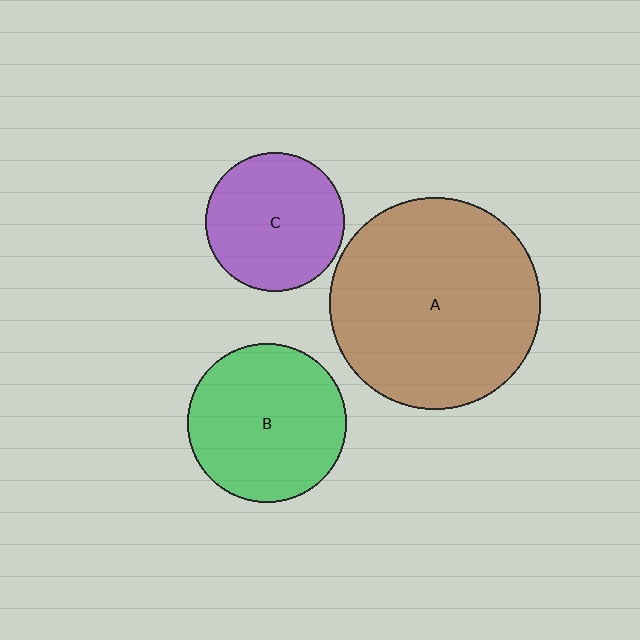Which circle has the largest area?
Circle A (brown).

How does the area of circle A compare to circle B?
Approximately 1.8 times.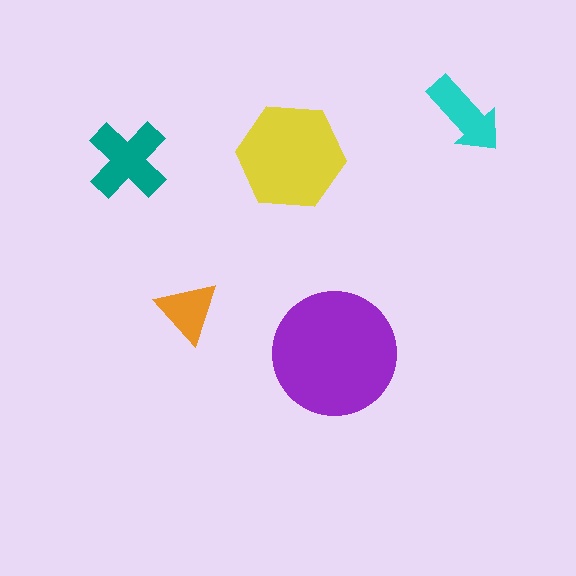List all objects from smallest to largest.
The orange triangle, the cyan arrow, the teal cross, the yellow hexagon, the purple circle.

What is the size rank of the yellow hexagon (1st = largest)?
2nd.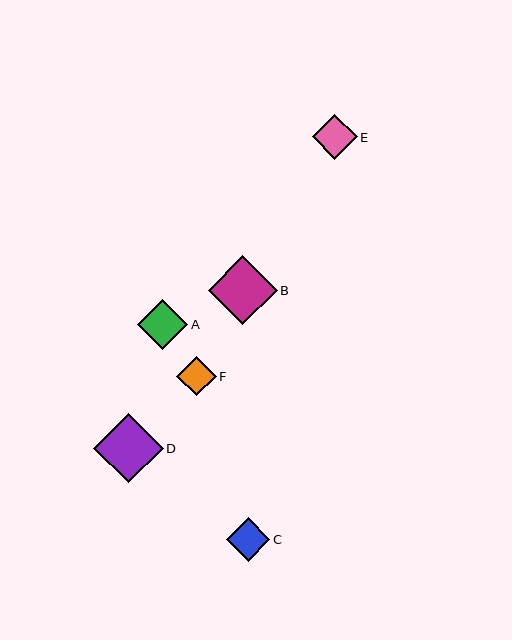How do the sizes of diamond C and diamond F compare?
Diamond C and diamond F are approximately the same size.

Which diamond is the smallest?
Diamond F is the smallest with a size of approximately 39 pixels.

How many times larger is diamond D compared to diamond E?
Diamond D is approximately 1.5 times the size of diamond E.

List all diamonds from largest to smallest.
From largest to smallest: D, B, A, E, C, F.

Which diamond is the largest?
Diamond D is the largest with a size of approximately 70 pixels.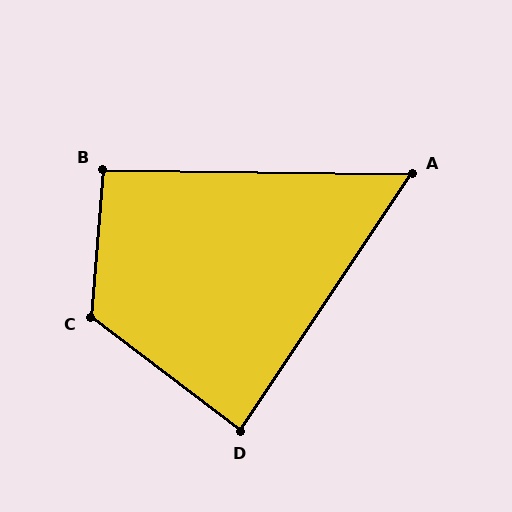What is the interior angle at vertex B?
Approximately 94 degrees (approximately right).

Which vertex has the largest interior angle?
C, at approximately 123 degrees.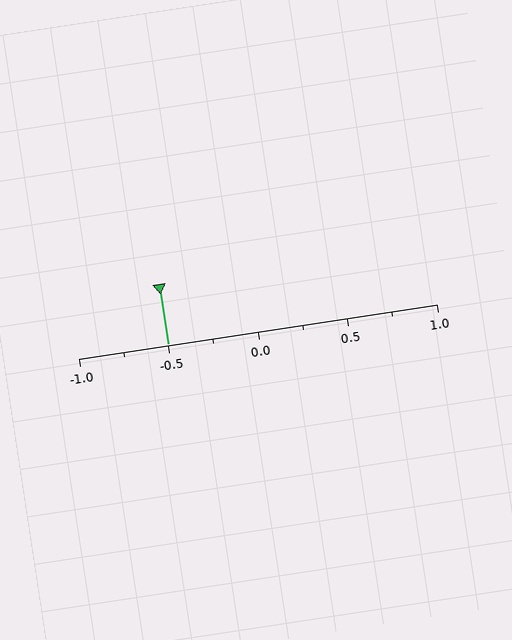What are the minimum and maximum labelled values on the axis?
The axis runs from -1.0 to 1.0.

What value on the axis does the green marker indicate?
The marker indicates approximately -0.5.